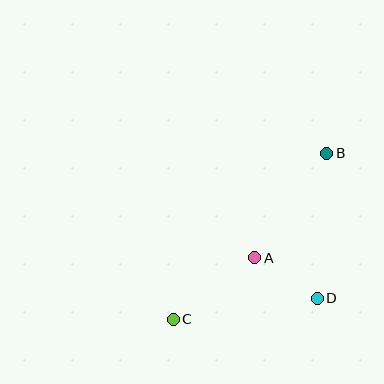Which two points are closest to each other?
Points A and D are closest to each other.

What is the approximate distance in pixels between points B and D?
The distance between B and D is approximately 145 pixels.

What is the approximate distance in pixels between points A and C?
The distance between A and C is approximately 103 pixels.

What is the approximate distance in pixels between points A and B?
The distance between A and B is approximately 127 pixels.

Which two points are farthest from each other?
Points B and C are farthest from each other.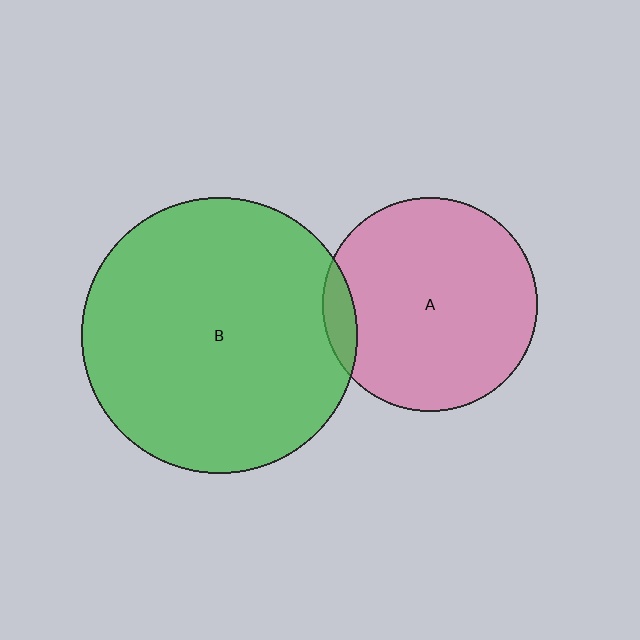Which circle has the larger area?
Circle B (green).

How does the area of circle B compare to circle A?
Approximately 1.7 times.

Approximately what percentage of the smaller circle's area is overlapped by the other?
Approximately 5%.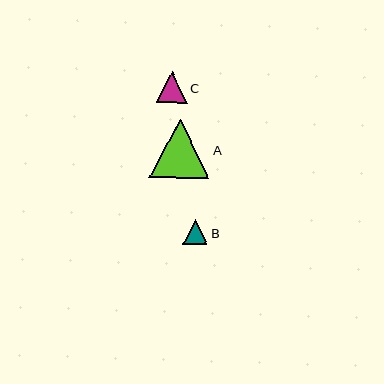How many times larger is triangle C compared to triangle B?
Triangle C is approximately 1.3 times the size of triangle B.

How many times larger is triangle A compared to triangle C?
Triangle A is approximately 1.9 times the size of triangle C.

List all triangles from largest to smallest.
From largest to smallest: A, C, B.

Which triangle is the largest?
Triangle A is the largest with a size of approximately 60 pixels.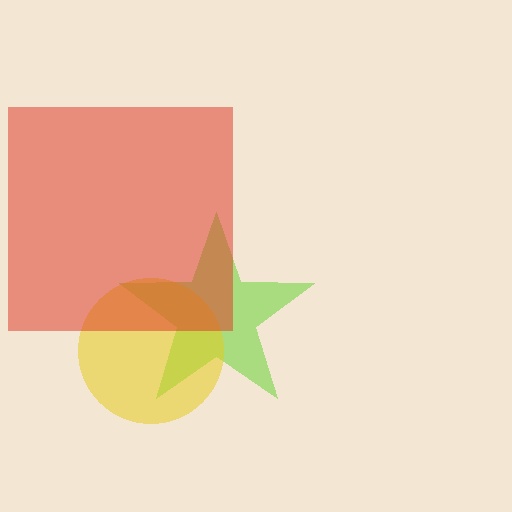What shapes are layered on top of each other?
The layered shapes are: a lime star, a yellow circle, a red square.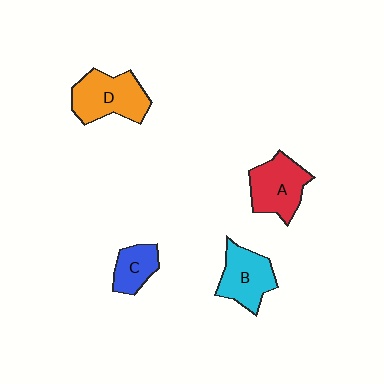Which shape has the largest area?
Shape D (orange).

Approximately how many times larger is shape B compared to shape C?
Approximately 1.5 times.